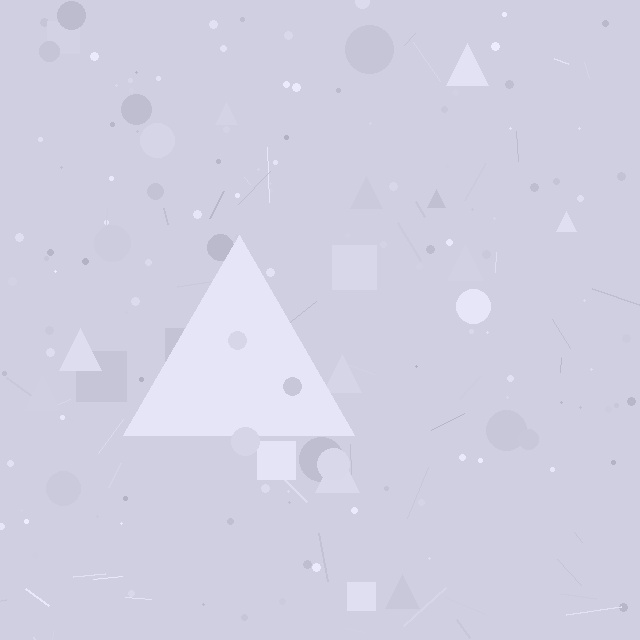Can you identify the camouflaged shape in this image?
The camouflaged shape is a triangle.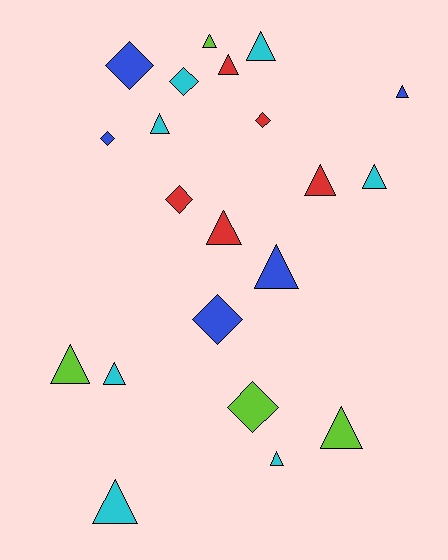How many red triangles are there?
There are 3 red triangles.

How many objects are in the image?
There are 21 objects.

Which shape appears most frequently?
Triangle, with 14 objects.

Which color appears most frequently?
Cyan, with 7 objects.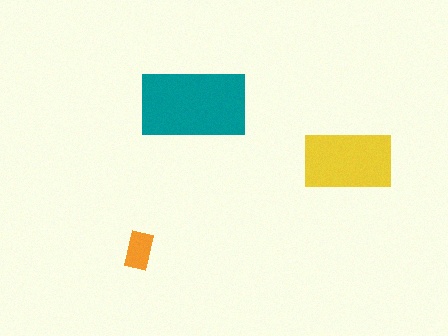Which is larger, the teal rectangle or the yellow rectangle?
The teal one.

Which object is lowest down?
The orange rectangle is bottommost.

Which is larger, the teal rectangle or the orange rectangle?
The teal one.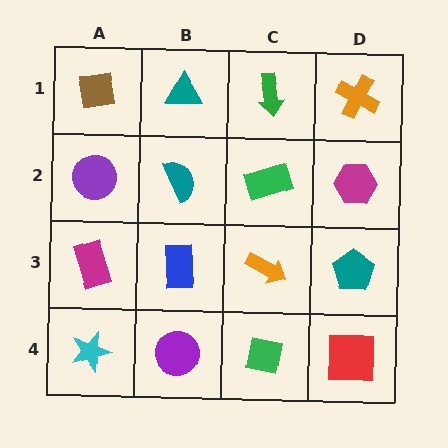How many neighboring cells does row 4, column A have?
2.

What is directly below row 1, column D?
A magenta hexagon.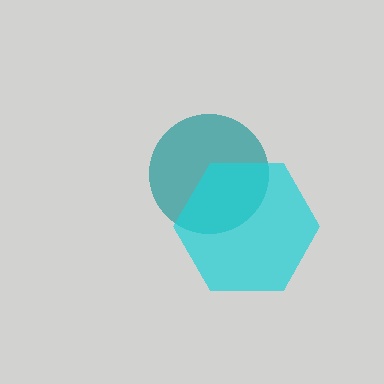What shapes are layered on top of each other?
The layered shapes are: a teal circle, a cyan hexagon.